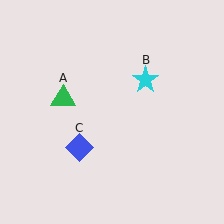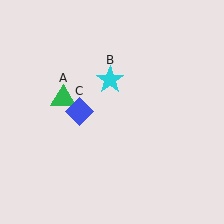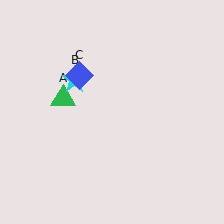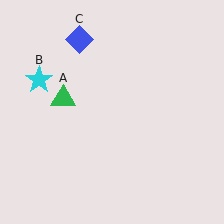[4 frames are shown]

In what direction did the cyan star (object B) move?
The cyan star (object B) moved left.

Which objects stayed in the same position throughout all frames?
Green triangle (object A) remained stationary.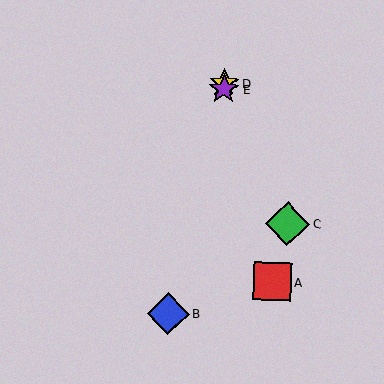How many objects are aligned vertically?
2 objects (D, E) are aligned vertically.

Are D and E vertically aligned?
Yes, both are at x≈224.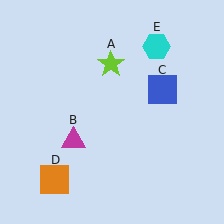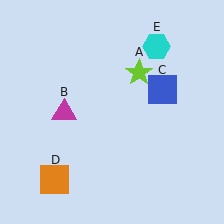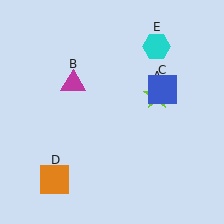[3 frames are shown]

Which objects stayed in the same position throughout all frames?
Blue square (object C) and orange square (object D) and cyan hexagon (object E) remained stationary.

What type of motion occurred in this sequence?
The lime star (object A), magenta triangle (object B) rotated clockwise around the center of the scene.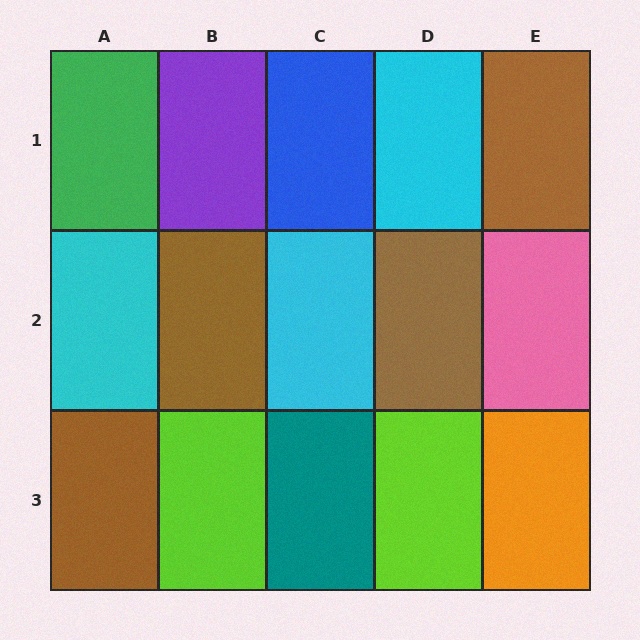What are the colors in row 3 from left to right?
Brown, lime, teal, lime, orange.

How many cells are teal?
1 cell is teal.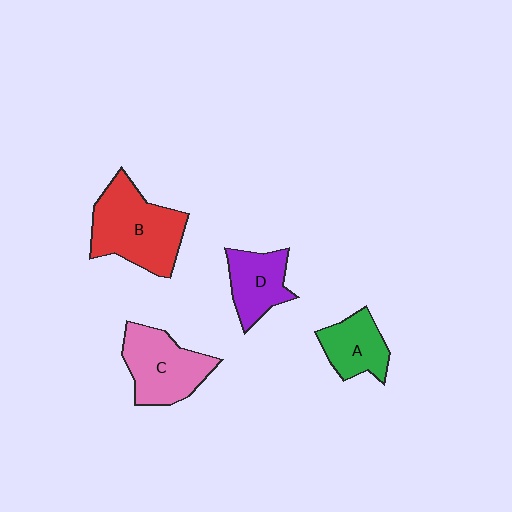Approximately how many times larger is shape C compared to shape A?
Approximately 1.5 times.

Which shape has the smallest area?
Shape A (green).